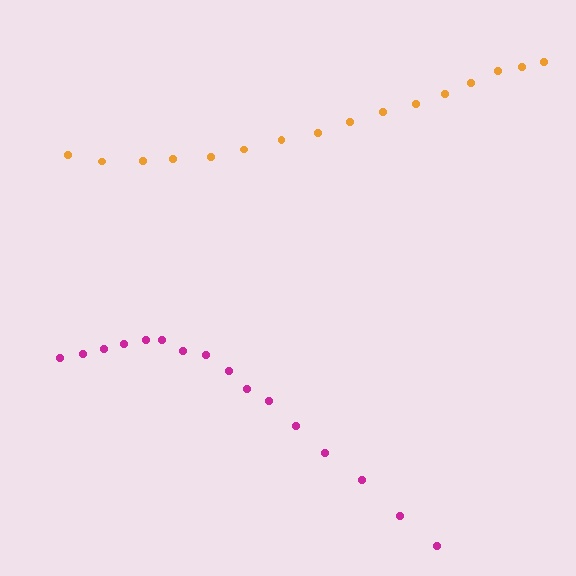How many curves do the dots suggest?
There are 2 distinct paths.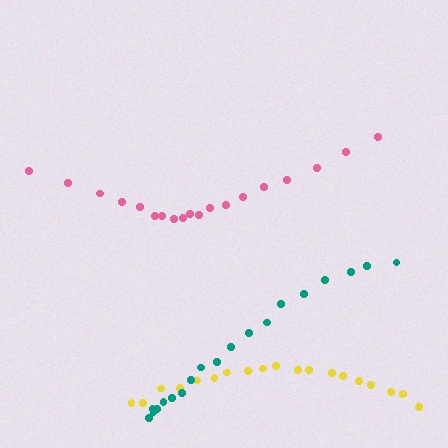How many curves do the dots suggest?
There are 3 distinct paths.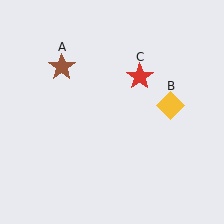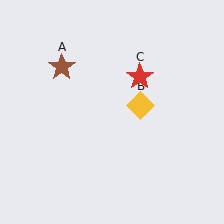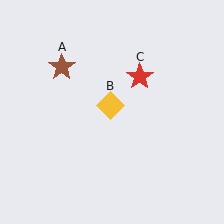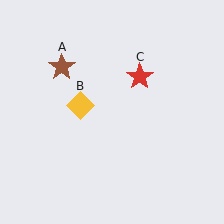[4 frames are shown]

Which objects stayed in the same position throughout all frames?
Brown star (object A) and red star (object C) remained stationary.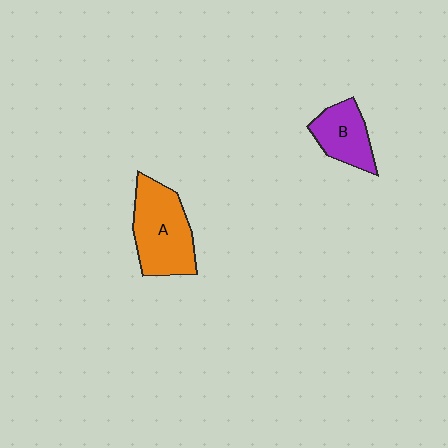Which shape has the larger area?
Shape A (orange).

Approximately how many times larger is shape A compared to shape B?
Approximately 1.6 times.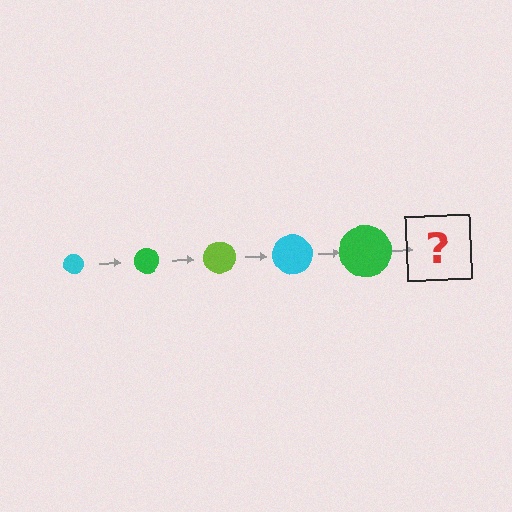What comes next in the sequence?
The next element should be a lime circle, larger than the previous one.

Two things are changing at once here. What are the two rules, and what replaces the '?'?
The two rules are that the circle grows larger each step and the color cycles through cyan, green, and lime. The '?' should be a lime circle, larger than the previous one.